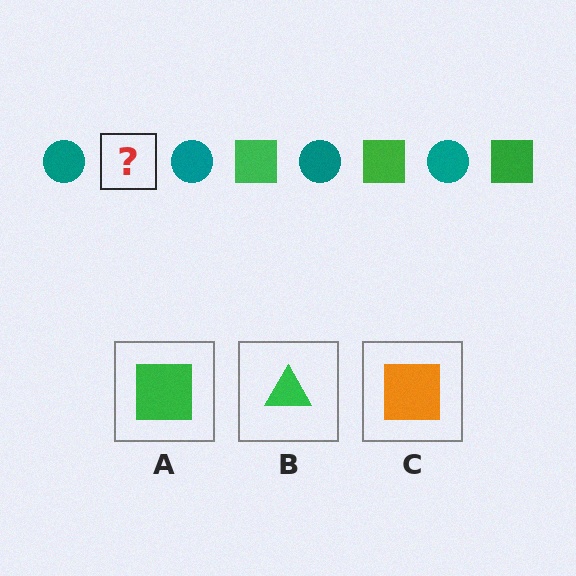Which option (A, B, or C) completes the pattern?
A.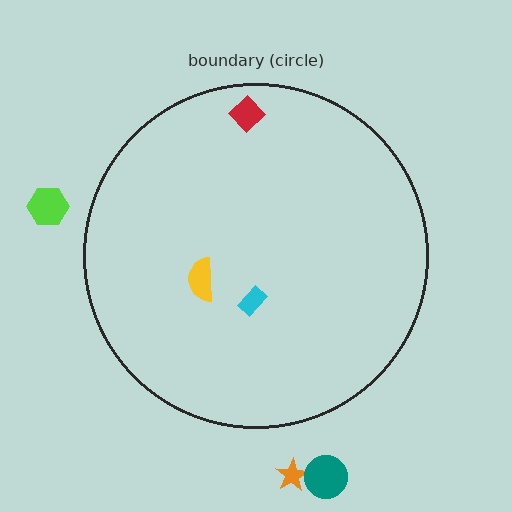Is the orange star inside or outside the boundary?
Outside.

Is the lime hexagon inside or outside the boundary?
Outside.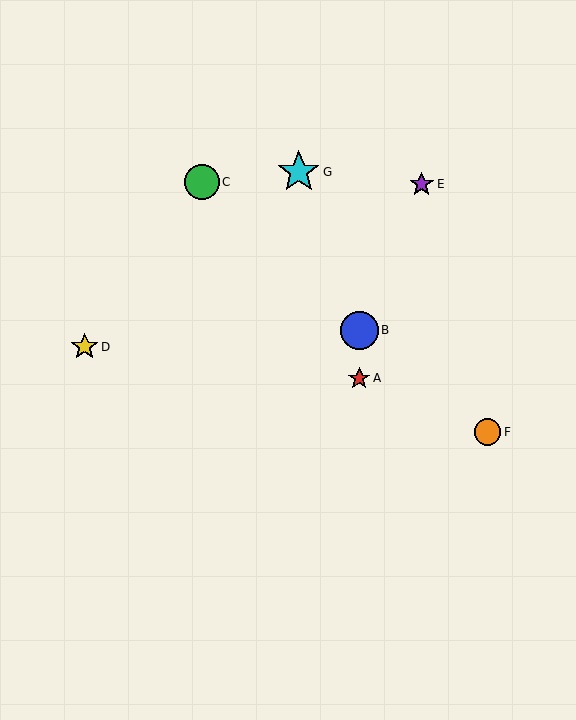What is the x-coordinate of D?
Object D is at x≈85.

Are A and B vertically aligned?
Yes, both are at x≈359.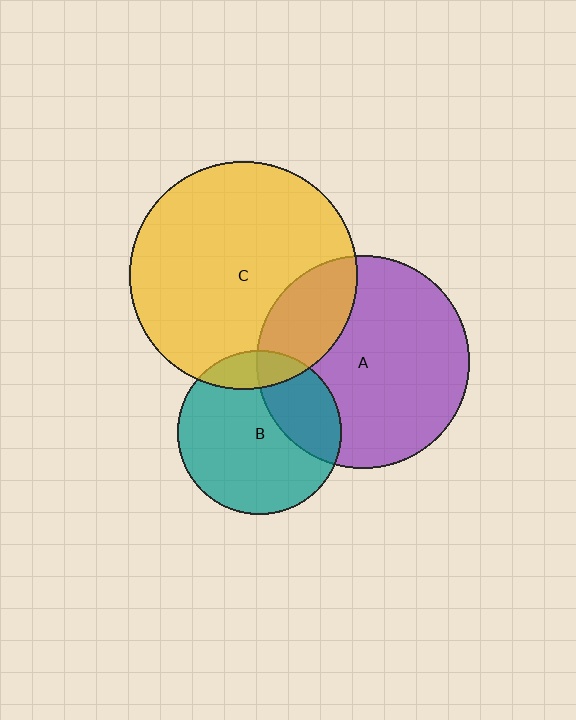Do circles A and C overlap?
Yes.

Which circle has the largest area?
Circle C (yellow).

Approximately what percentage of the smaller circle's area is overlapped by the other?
Approximately 25%.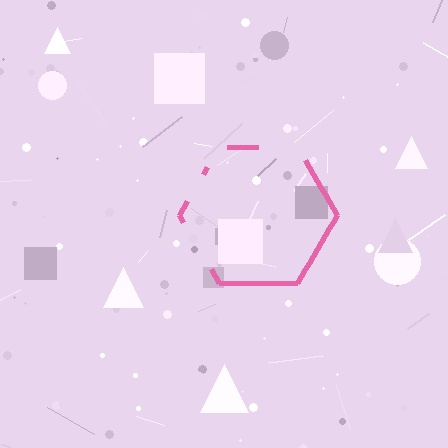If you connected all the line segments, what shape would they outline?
They would outline a hexagon.